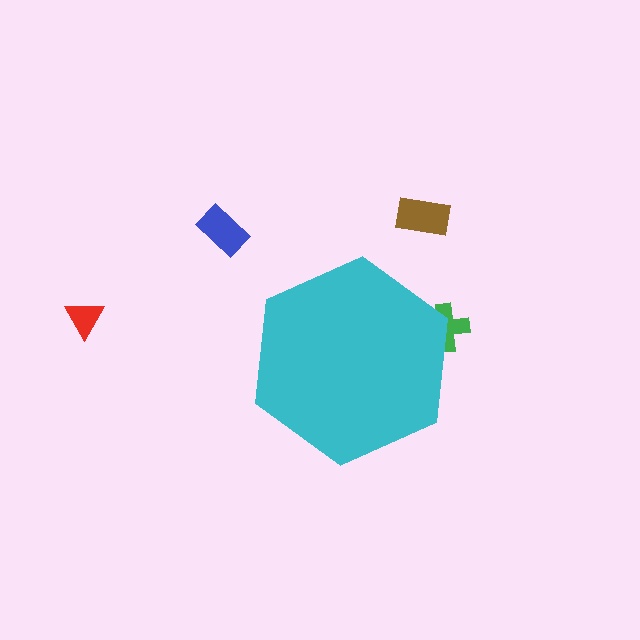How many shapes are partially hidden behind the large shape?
1 shape is partially hidden.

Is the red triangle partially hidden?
No, the red triangle is fully visible.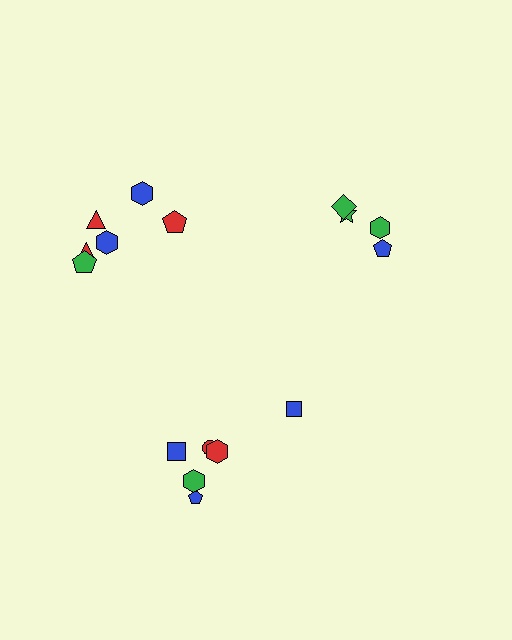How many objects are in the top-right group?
There are 4 objects.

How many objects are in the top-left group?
There are 6 objects.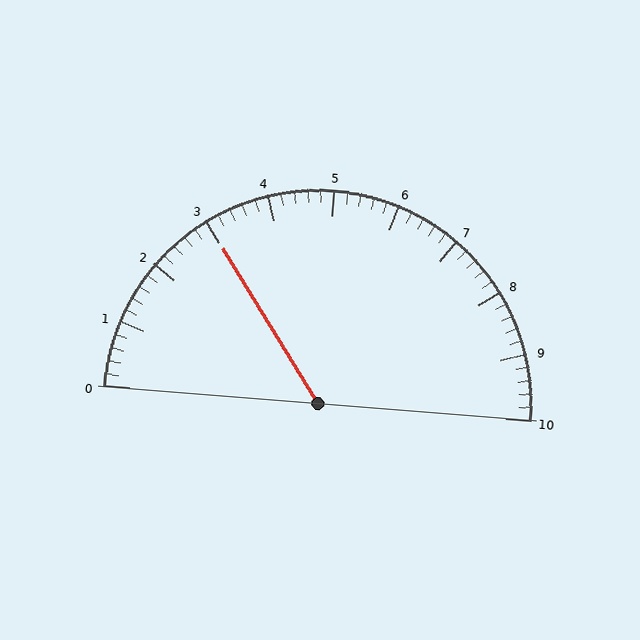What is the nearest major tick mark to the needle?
The nearest major tick mark is 3.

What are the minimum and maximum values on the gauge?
The gauge ranges from 0 to 10.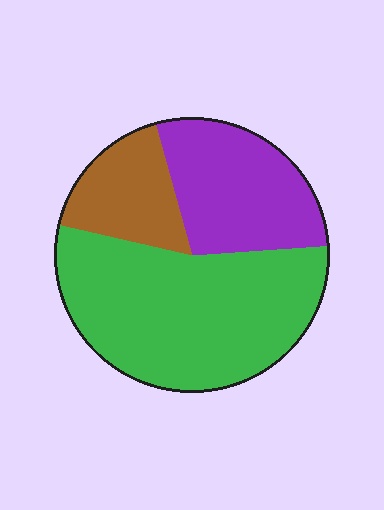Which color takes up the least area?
Brown, at roughly 15%.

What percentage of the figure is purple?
Purple takes up between a quarter and a half of the figure.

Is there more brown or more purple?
Purple.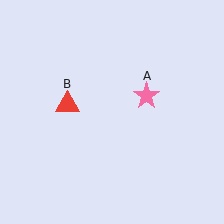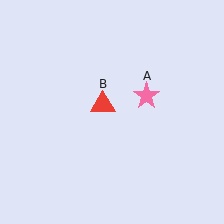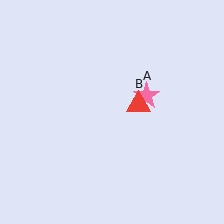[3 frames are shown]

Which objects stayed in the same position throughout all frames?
Pink star (object A) remained stationary.